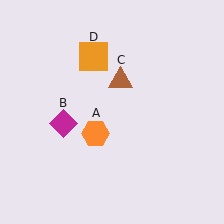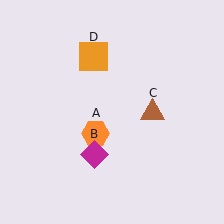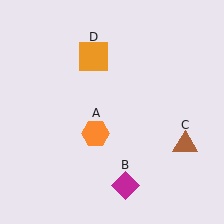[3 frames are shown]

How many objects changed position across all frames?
2 objects changed position: magenta diamond (object B), brown triangle (object C).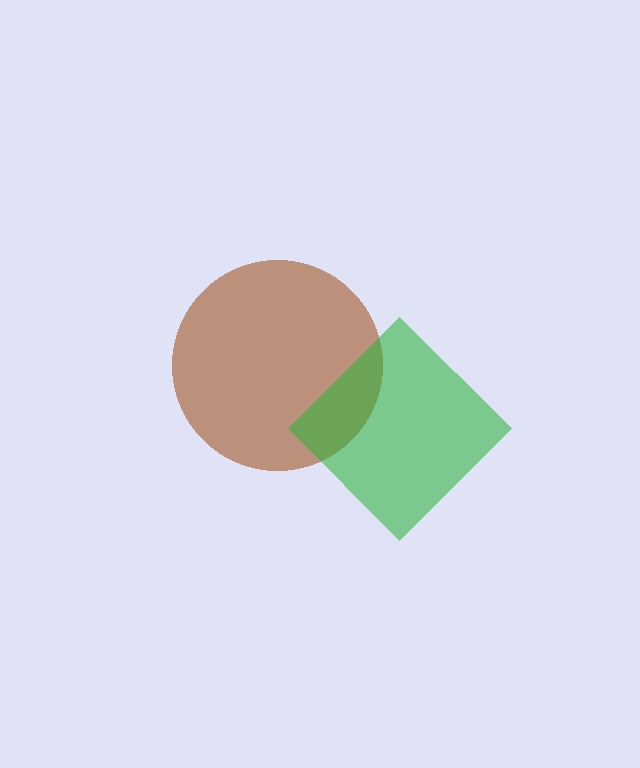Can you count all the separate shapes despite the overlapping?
Yes, there are 2 separate shapes.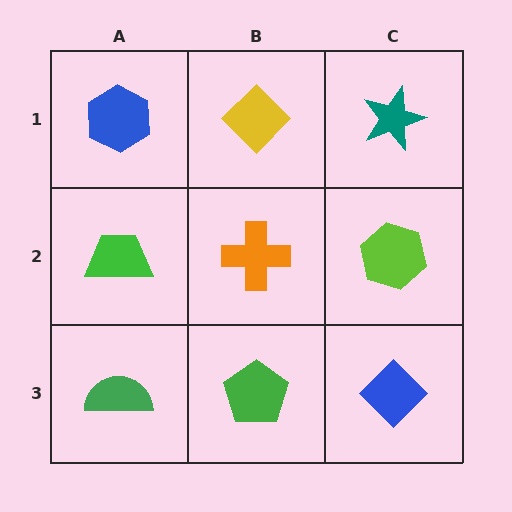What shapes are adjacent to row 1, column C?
A lime hexagon (row 2, column C), a yellow diamond (row 1, column B).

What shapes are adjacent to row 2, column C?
A teal star (row 1, column C), a blue diamond (row 3, column C), an orange cross (row 2, column B).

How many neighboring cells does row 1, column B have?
3.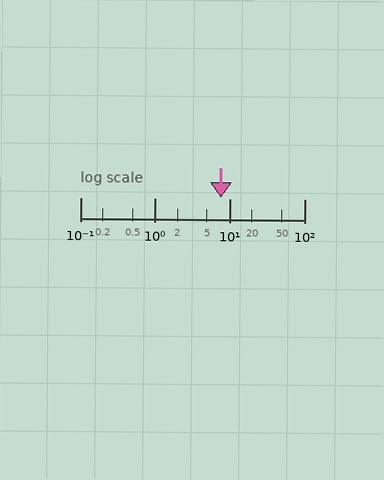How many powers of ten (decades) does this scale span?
The scale spans 3 decades, from 0.1 to 100.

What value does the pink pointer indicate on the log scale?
The pointer indicates approximately 7.6.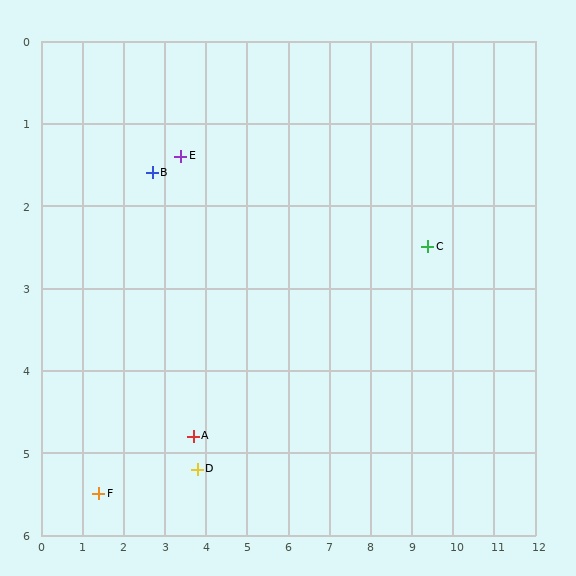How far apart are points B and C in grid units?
Points B and C are about 6.8 grid units apart.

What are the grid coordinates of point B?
Point B is at approximately (2.7, 1.6).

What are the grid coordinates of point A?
Point A is at approximately (3.7, 4.8).